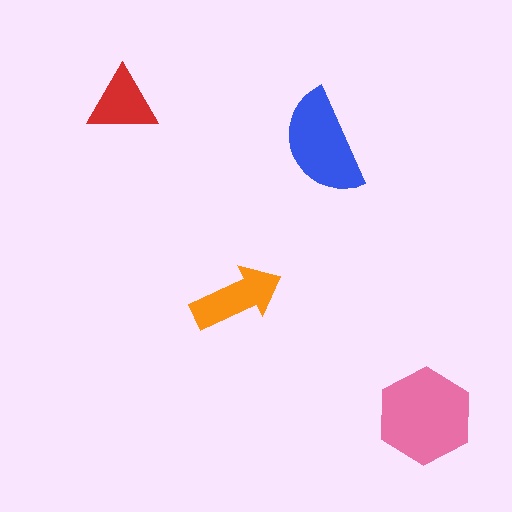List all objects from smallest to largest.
The red triangle, the orange arrow, the blue semicircle, the pink hexagon.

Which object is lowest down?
The pink hexagon is bottommost.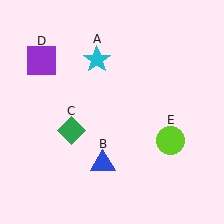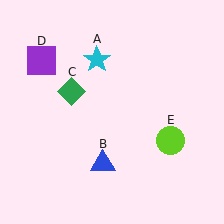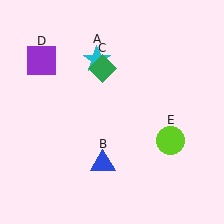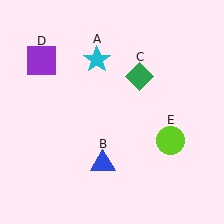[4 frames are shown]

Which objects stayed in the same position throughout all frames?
Cyan star (object A) and blue triangle (object B) and purple square (object D) and lime circle (object E) remained stationary.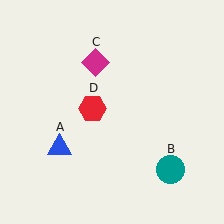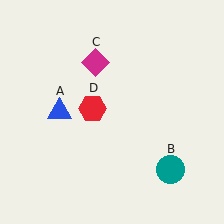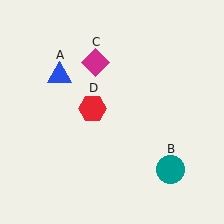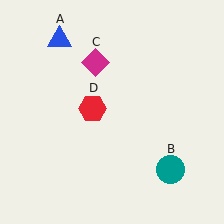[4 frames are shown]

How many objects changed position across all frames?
1 object changed position: blue triangle (object A).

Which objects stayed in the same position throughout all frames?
Teal circle (object B) and magenta diamond (object C) and red hexagon (object D) remained stationary.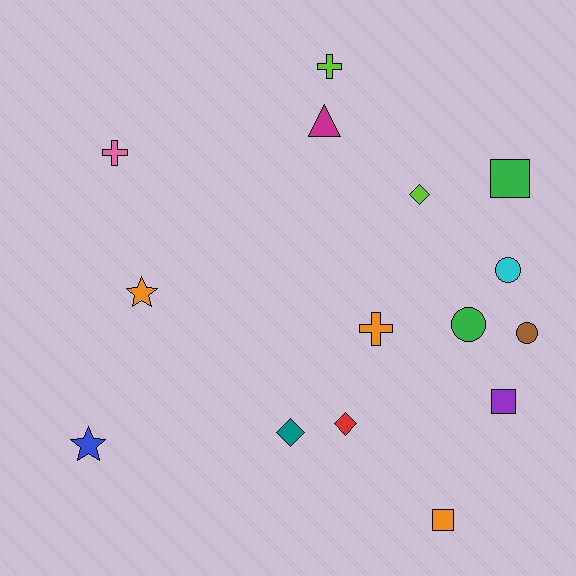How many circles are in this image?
There are 3 circles.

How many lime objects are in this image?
There are 2 lime objects.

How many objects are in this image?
There are 15 objects.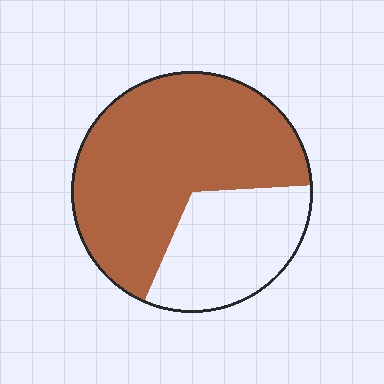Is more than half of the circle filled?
Yes.